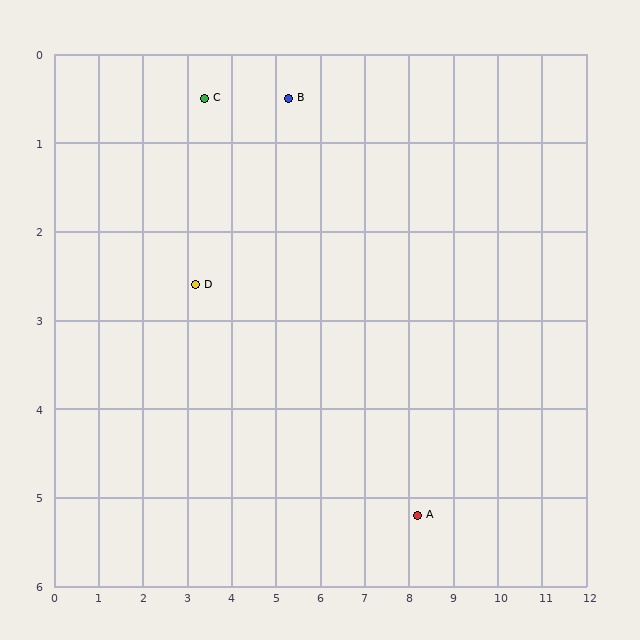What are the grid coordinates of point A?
Point A is at approximately (8.2, 5.2).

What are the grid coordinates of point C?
Point C is at approximately (3.4, 0.5).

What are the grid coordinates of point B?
Point B is at approximately (5.3, 0.5).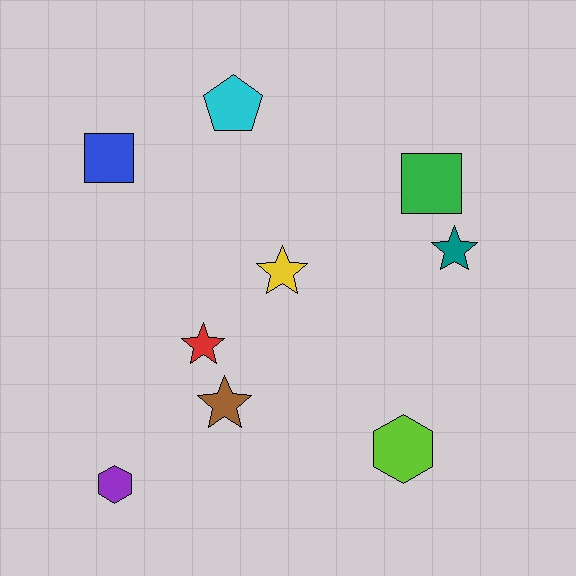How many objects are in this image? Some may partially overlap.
There are 9 objects.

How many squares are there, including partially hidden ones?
There are 2 squares.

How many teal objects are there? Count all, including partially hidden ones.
There is 1 teal object.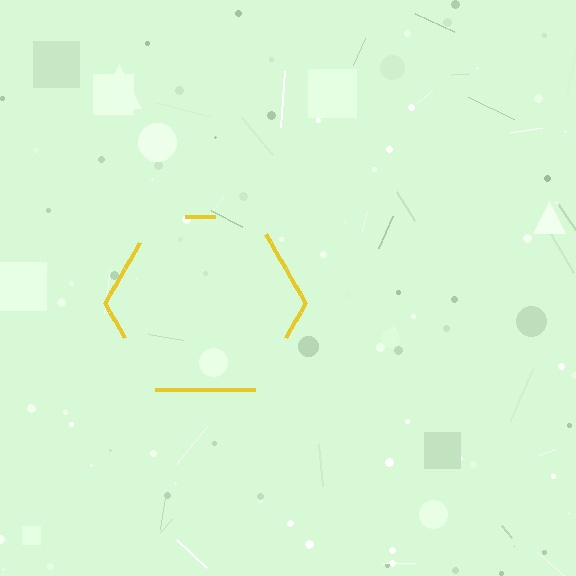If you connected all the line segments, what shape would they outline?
They would outline a hexagon.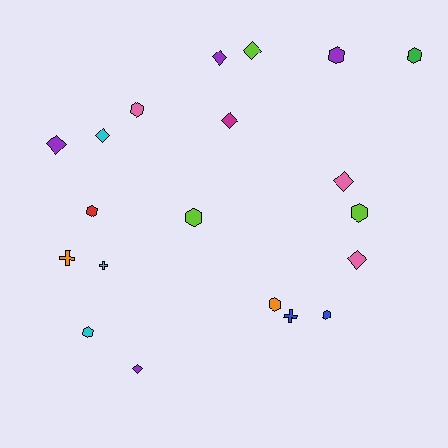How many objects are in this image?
There are 20 objects.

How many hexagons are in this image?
There are 9 hexagons.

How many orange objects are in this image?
There are 2 orange objects.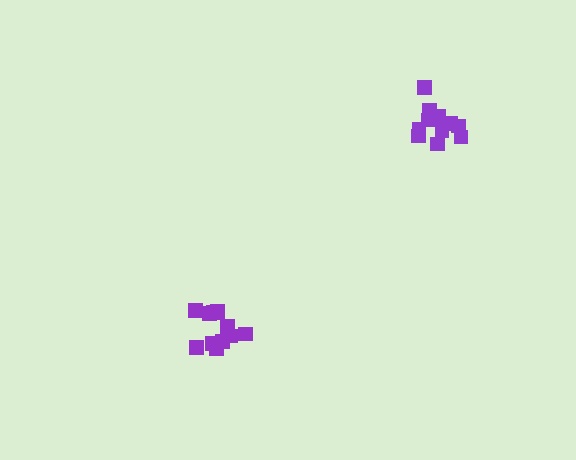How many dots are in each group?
Group 1: 11 dots, Group 2: 13 dots (24 total).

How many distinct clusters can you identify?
There are 2 distinct clusters.